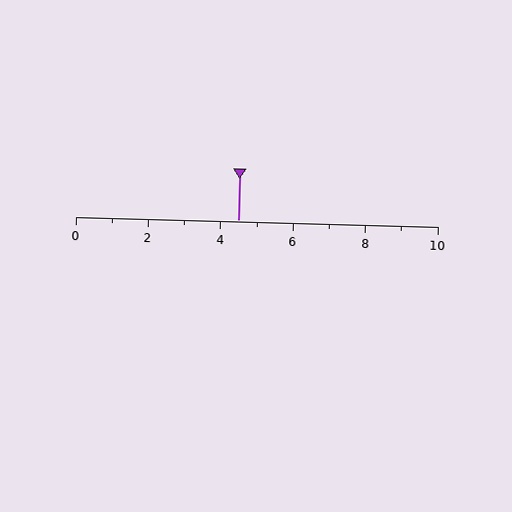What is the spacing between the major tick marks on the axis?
The major ticks are spaced 2 apart.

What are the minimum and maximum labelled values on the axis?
The axis runs from 0 to 10.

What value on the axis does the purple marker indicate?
The marker indicates approximately 4.5.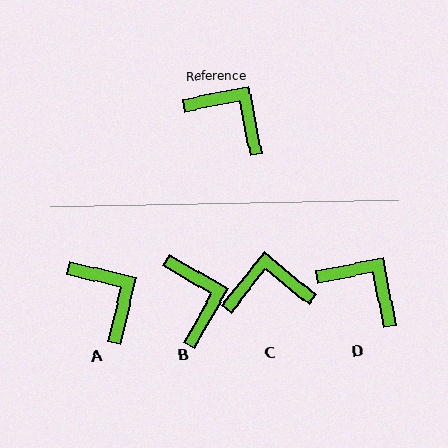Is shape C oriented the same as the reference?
No, it is off by about 40 degrees.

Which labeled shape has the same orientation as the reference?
D.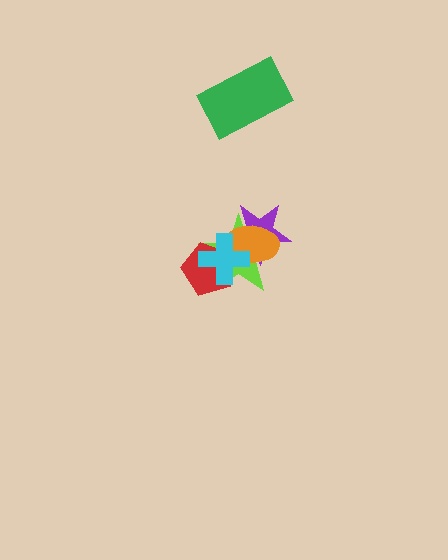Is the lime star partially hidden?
Yes, it is partially covered by another shape.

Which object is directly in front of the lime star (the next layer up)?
The red pentagon is directly in front of the lime star.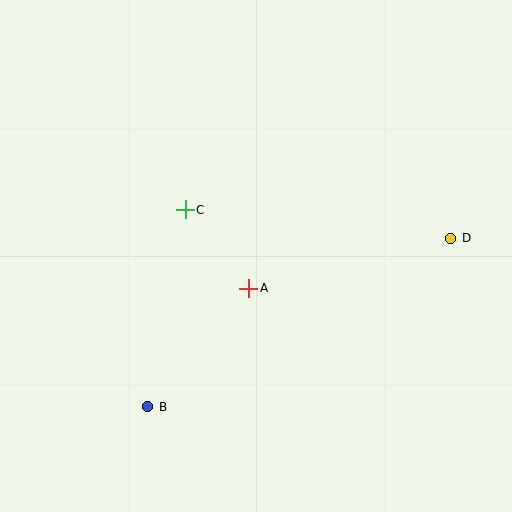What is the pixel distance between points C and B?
The distance between C and B is 201 pixels.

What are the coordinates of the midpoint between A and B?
The midpoint between A and B is at (198, 348).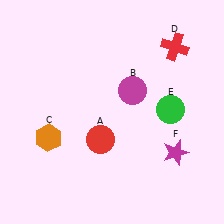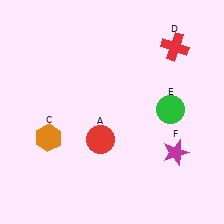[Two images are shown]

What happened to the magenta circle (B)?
The magenta circle (B) was removed in Image 2. It was in the top-right area of Image 1.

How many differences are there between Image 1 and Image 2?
There is 1 difference between the two images.